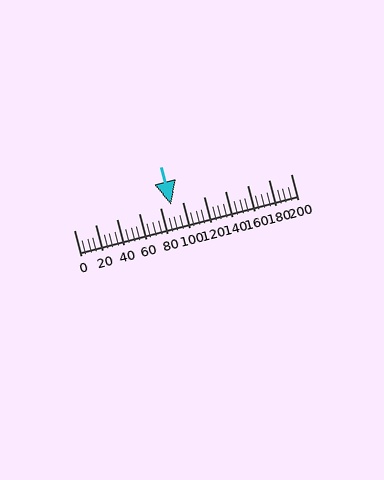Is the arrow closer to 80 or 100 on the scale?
The arrow is closer to 80.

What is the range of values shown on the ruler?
The ruler shows values from 0 to 200.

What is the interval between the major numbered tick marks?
The major tick marks are spaced 20 units apart.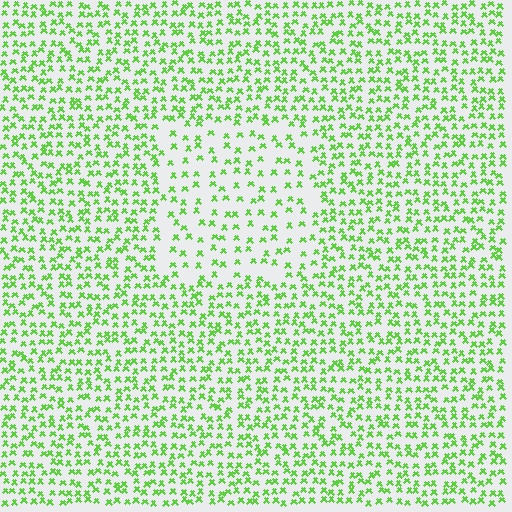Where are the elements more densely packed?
The elements are more densely packed outside the rectangle boundary.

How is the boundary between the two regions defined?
The boundary is defined by a change in element density (approximately 1.9x ratio). All elements are the same color, size, and shape.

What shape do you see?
I see a rectangle.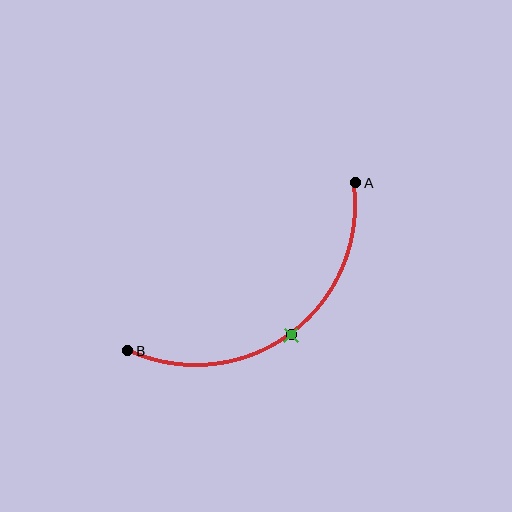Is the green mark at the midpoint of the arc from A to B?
Yes. The green mark lies on the arc at equal arc-length from both A and B — it is the arc midpoint.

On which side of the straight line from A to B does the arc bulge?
The arc bulges below and to the right of the straight line connecting A and B.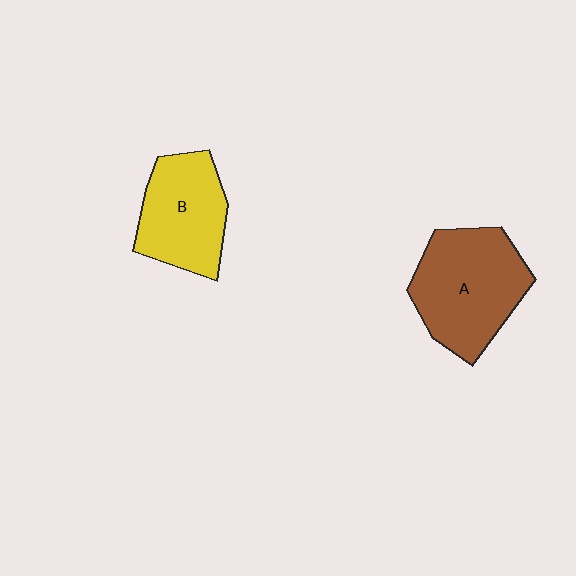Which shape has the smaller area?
Shape B (yellow).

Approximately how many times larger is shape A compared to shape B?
Approximately 1.3 times.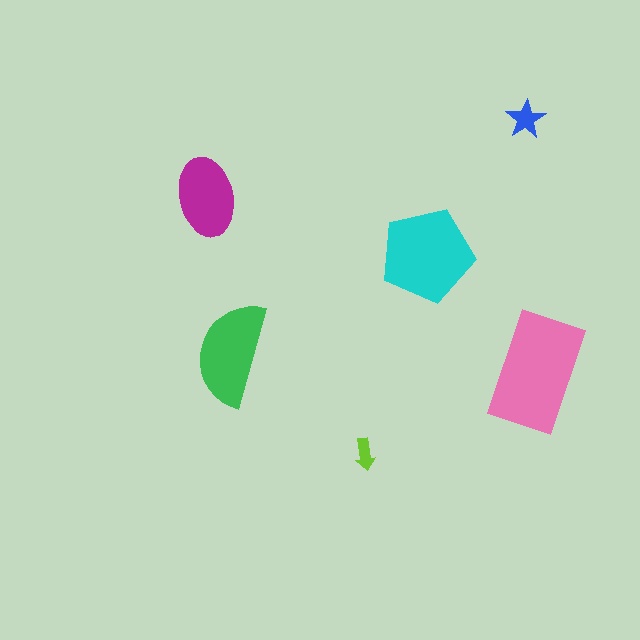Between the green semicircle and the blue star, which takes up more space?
The green semicircle.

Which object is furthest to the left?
The magenta ellipse is leftmost.